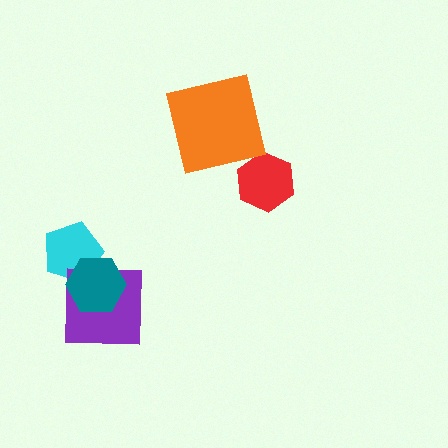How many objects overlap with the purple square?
1 object overlaps with the purple square.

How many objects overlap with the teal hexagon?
2 objects overlap with the teal hexagon.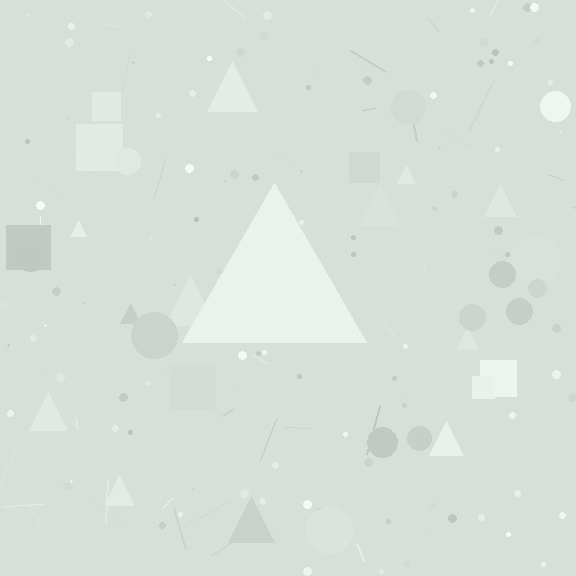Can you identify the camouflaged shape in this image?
The camouflaged shape is a triangle.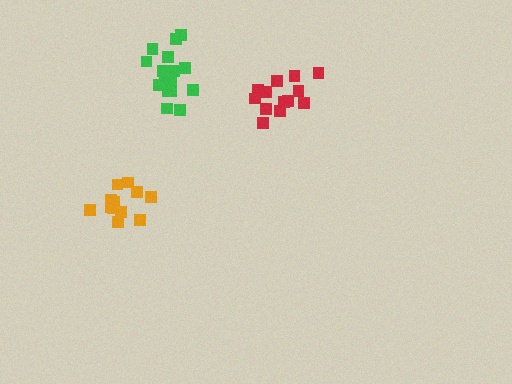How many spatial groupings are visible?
There are 3 spatial groupings.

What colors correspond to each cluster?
The clusters are colored: green, red, orange.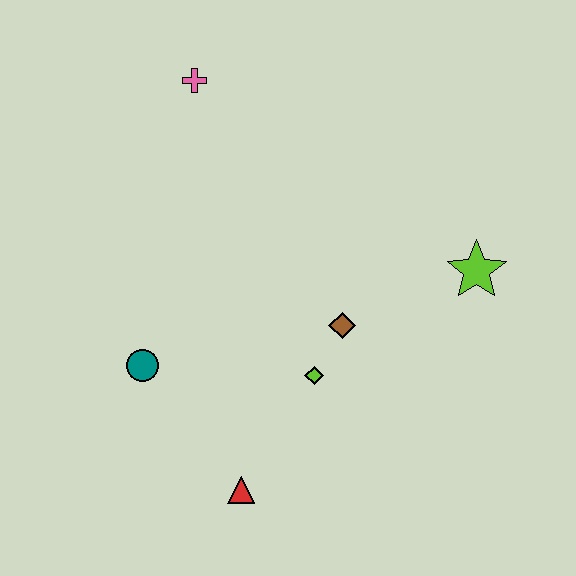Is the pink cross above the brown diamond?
Yes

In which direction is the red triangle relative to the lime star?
The red triangle is to the left of the lime star.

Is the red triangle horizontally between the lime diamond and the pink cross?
Yes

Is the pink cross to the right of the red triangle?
No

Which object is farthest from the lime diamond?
The pink cross is farthest from the lime diamond.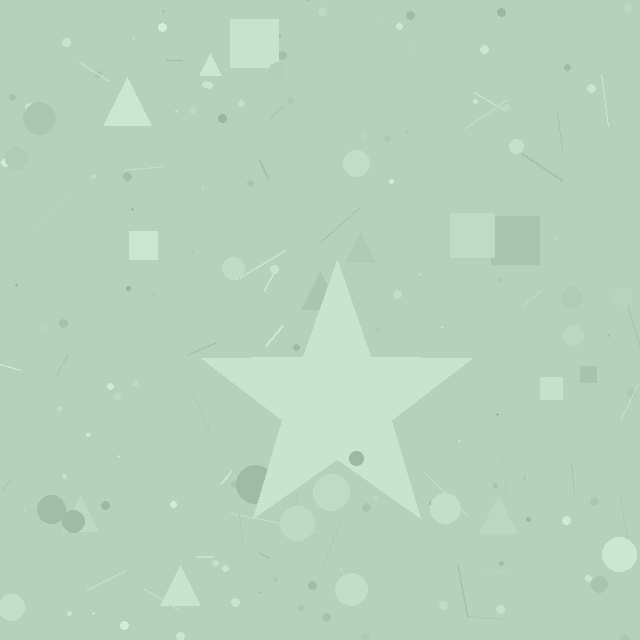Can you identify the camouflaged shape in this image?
The camouflaged shape is a star.